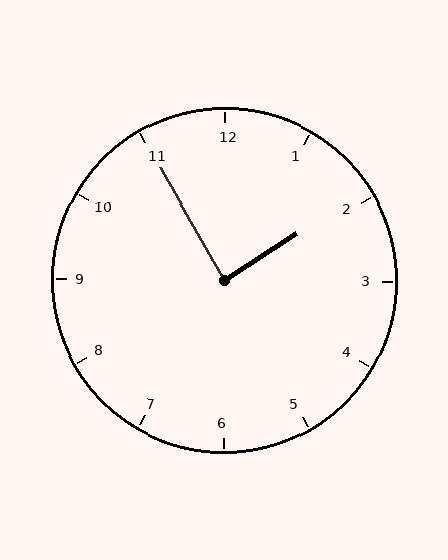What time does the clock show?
1:55.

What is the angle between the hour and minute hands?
Approximately 88 degrees.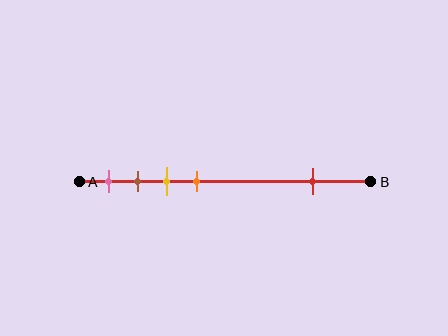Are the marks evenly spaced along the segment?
No, the marks are not evenly spaced.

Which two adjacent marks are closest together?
The brown and yellow marks are the closest adjacent pair.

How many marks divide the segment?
There are 5 marks dividing the segment.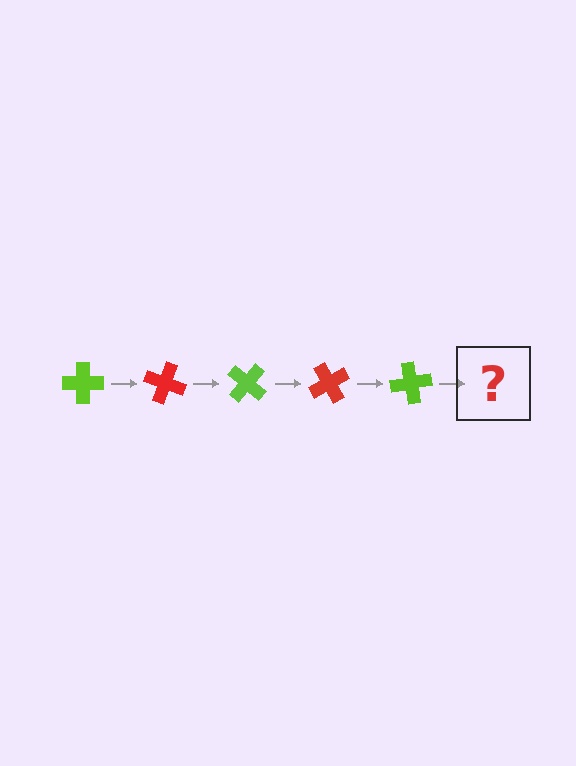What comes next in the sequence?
The next element should be a red cross, rotated 100 degrees from the start.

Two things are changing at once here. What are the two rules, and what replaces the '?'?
The two rules are that it rotates 20 degrees each step and the color cycles through lime and red. The '?' should be a red cross, rotated 100 degrees from the start.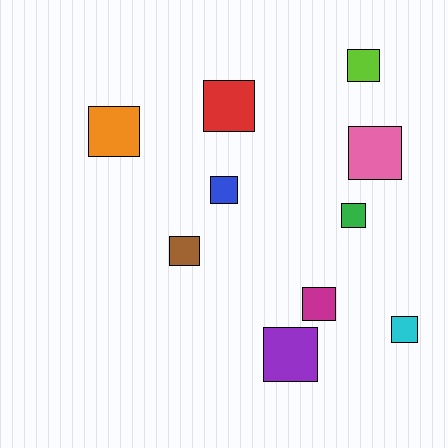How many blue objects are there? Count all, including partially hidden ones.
There is 1 blue object.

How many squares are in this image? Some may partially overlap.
There are 10 squares.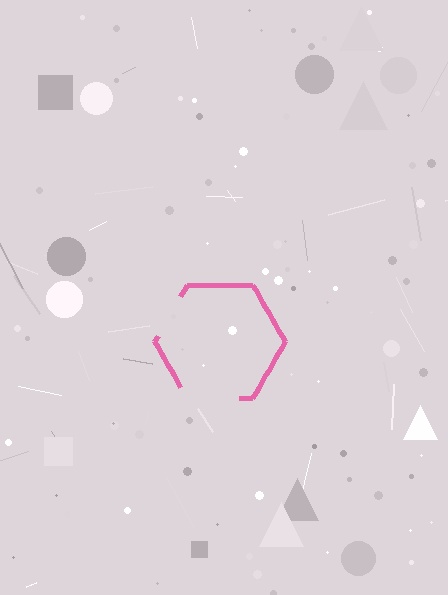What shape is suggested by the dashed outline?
The dashed outline suggests a hexagon.